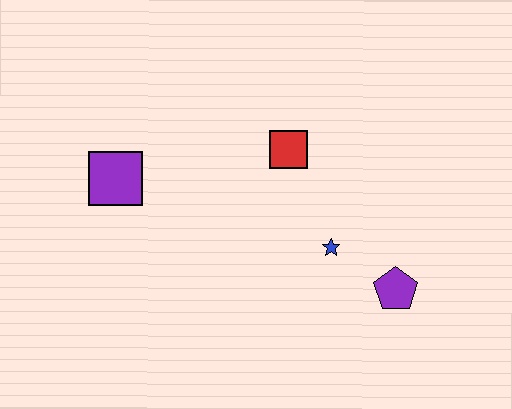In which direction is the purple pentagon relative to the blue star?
The purple pentagon is to the right of the blue star.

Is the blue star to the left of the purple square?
No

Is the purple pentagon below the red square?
Yes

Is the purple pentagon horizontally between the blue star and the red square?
No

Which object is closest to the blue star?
The purple pentagon is closest to the blue star.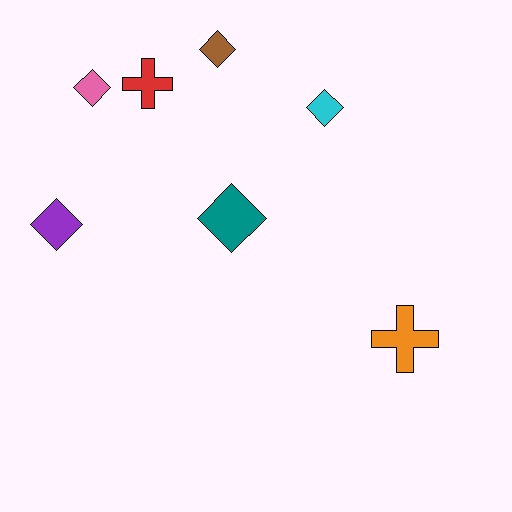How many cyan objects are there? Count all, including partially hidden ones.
There is 1 cyan object.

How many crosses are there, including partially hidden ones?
There are 2 crosses.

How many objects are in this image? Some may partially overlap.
There are 7 objects.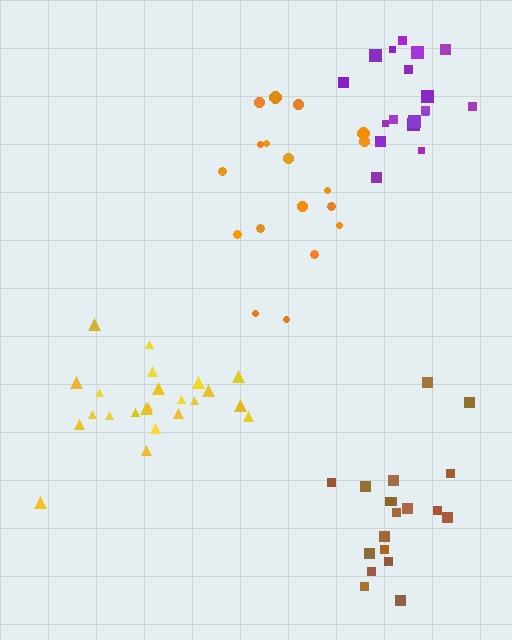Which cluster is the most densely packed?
Purple.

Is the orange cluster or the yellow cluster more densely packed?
Yellow.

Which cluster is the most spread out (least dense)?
Brown.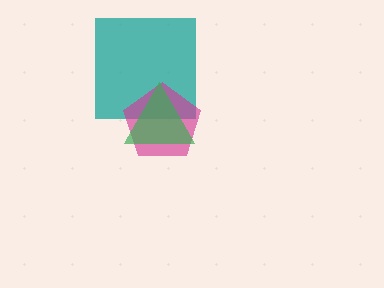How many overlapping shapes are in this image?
There are 3 overlapping shapes in the image.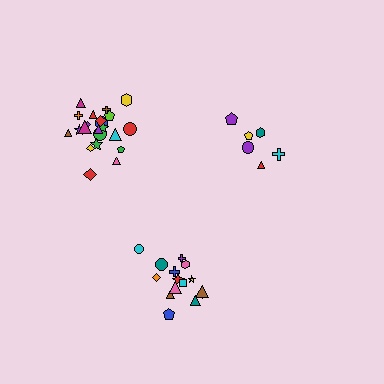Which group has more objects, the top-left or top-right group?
The top-left group.